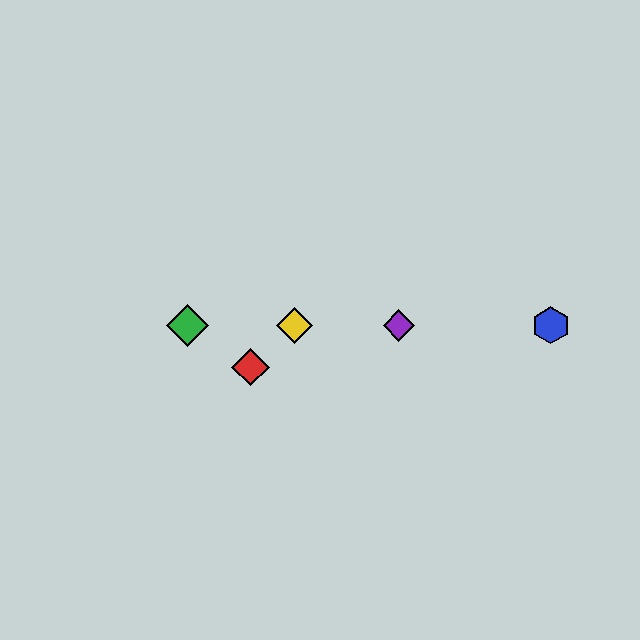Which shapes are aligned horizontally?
The blue hexagon, the green diamond, the yellow diamond, the purple diamond are aligned horizontally.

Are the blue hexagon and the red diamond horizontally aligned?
No, the blue hexagon is at y≈325 and the red diamond is at y≈367.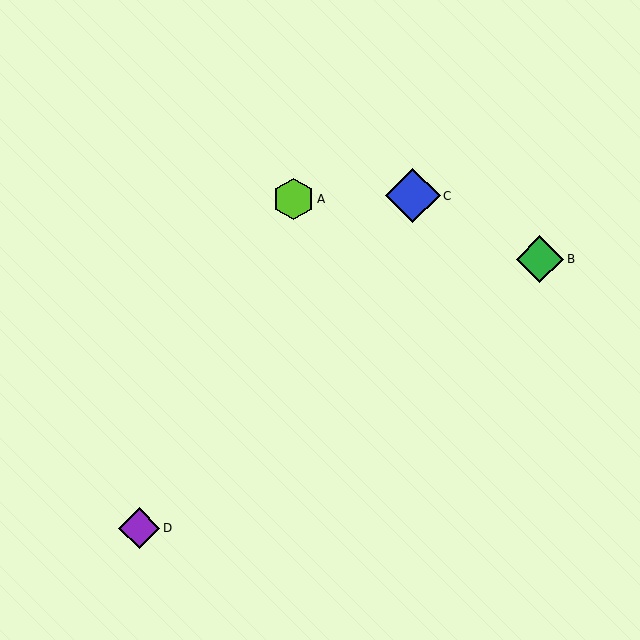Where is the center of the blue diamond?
The center of the blue diamond is at (413, 196).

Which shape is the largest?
The blue diamond (labeled C) is the largest.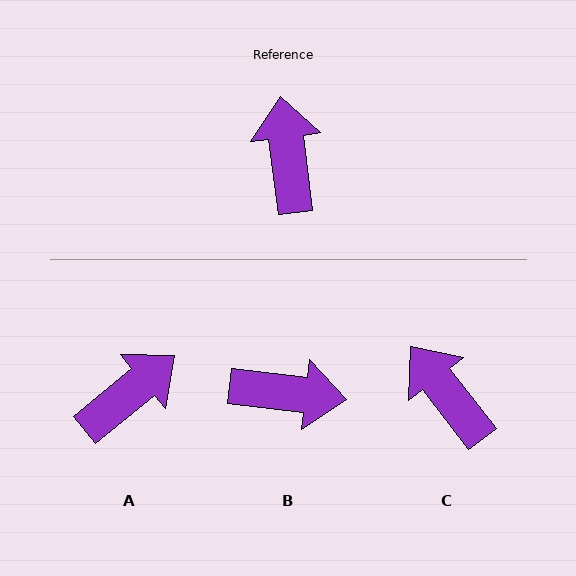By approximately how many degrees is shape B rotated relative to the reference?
Approximately 104 degrees clockwise.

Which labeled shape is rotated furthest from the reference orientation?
B, about 104 degrees away.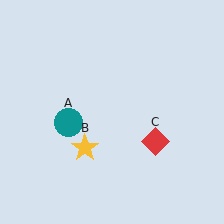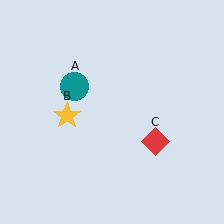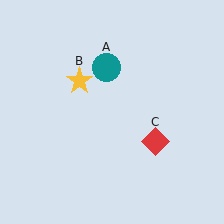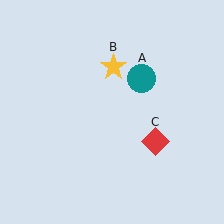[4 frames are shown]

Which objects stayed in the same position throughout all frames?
Red diamond (object C) remained stationary.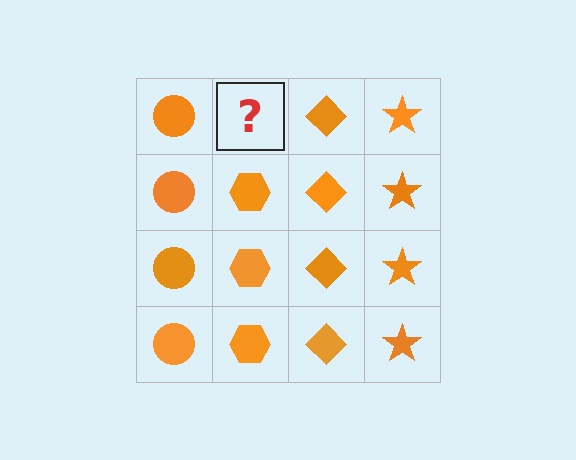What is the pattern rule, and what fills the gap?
The rule is that each column has a consistent shape. The gap should be filled with an orange hexagon.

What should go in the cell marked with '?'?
The missing cell should contain an orange hexagon.